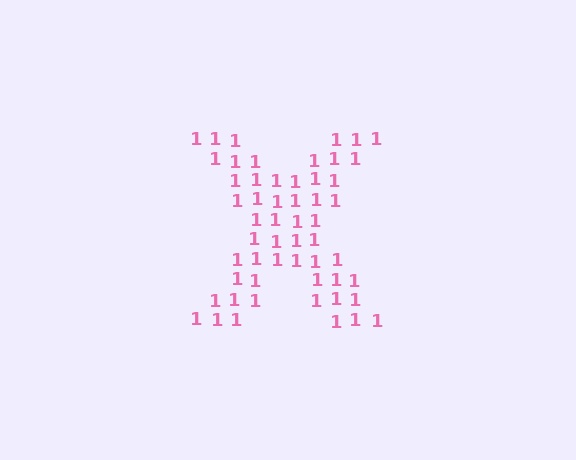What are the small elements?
The small elements are digit 1's.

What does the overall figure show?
The overall figure shows the letter X.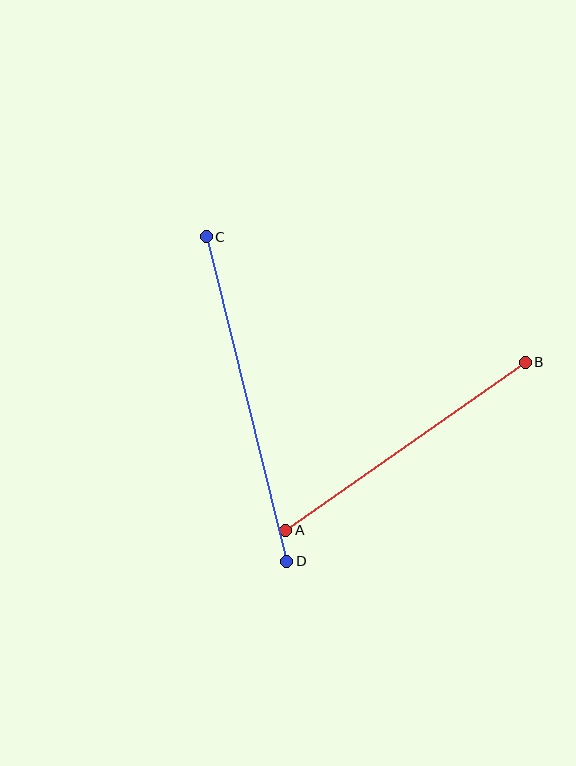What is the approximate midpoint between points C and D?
The midpoint is at approximately (246, 399) pixels.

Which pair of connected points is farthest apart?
Points C and D are farthest apart.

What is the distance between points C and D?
The distance is approximately 334 pixels.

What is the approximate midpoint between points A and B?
The midpoint is at approximately (405, 446) pixels.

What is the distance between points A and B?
The distance is approximately 292 pixels.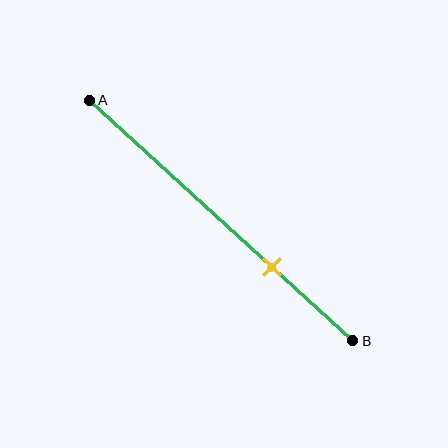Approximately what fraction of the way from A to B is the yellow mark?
The yellow mark is approximately 70% of the way from A to B.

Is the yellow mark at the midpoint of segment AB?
No, the mark is at about 70% from A, not at the 50% midpoint.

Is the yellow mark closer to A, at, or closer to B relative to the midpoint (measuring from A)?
The yellow mark is closer to point B than the midpoint of segment AB.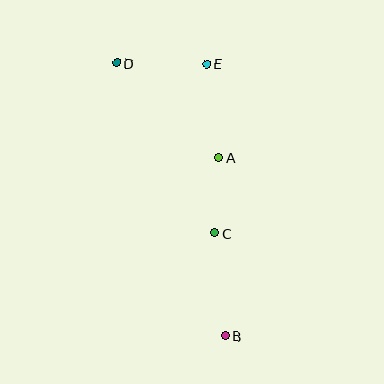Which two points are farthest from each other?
Points B and D are farthest from each other.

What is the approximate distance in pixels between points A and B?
The distance between A and B is approximately 178 pixels.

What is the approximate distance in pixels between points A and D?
The distance between A and D is approximately 139 pixels.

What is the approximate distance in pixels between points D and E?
The distance between D and E is approximately 90 pixels.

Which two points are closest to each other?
Points A and C are closest to each other.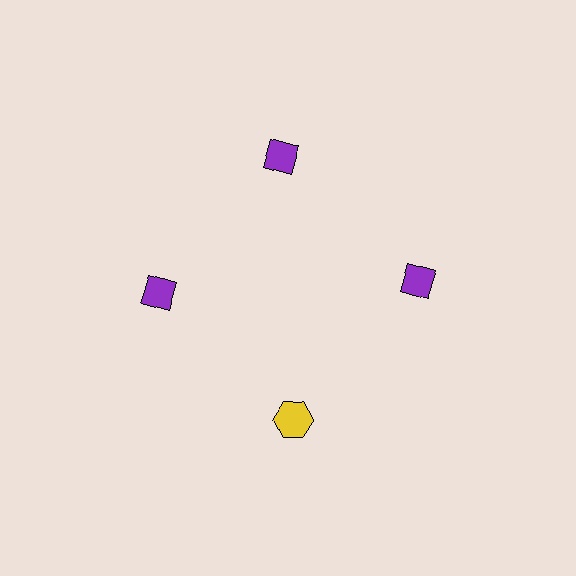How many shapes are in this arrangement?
There are 4 shapes arranged in a ring pattern.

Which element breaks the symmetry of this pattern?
The yellow hexagon at roughly the 6 o'clock position breaks the symmetry. All other shapes are purple diamonds.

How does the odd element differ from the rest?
It differs in both color (yellow instead of purple) and shape (hexagon instead of diamond).